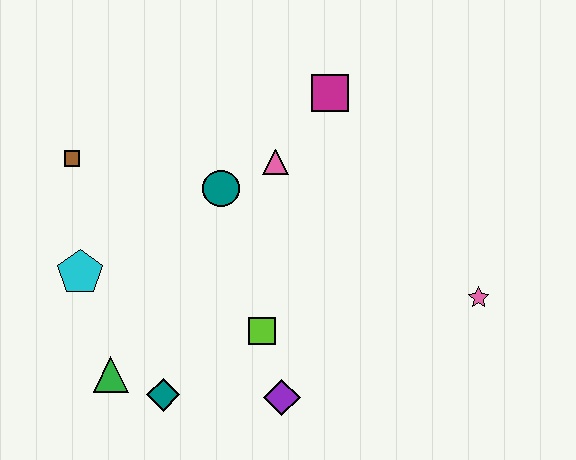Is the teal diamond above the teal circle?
No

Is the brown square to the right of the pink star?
No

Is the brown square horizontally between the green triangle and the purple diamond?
No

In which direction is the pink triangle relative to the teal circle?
The pink triangle is to the right of the teal circle.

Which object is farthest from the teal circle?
The pink star is farthest from the teal circle.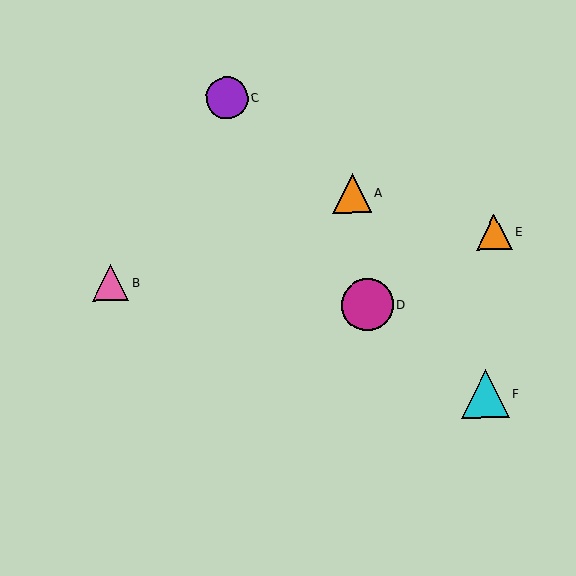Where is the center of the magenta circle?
The center of the magenta circle is at (368, 305).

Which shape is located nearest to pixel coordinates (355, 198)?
The orange triangle (labeled A) at (352, 194) is nearest to that location.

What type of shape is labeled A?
Shape A is an orange triangle.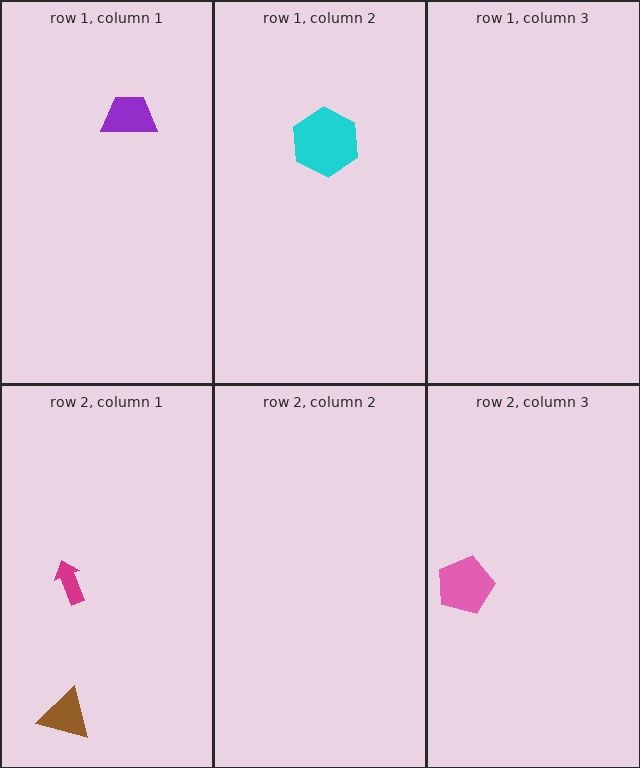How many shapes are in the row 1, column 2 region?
1.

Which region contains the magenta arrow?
The row 2, column 1 region.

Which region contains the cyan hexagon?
The row 1, column 2 region.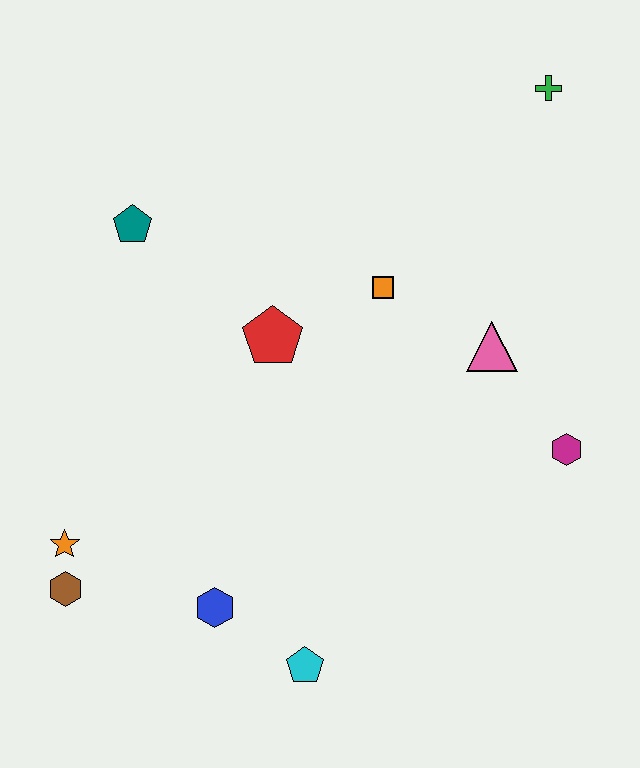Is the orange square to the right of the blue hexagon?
Yes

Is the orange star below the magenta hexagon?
Yes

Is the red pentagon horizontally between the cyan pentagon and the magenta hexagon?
No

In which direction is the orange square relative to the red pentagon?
The orange square is to the right of the red pentagon.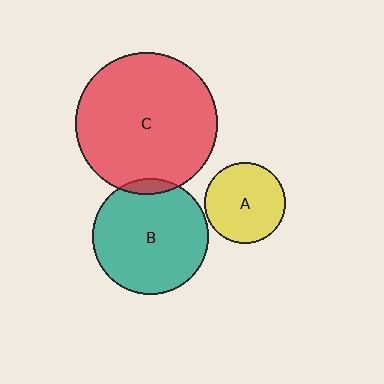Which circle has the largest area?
Circle C (red).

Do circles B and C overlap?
Yes.